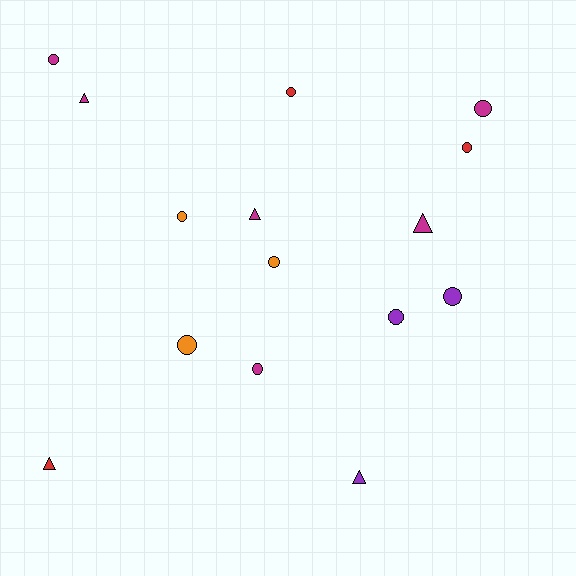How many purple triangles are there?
There is 1 purple triangle.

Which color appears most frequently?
Magenta, with 6 objects.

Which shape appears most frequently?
Circle, with 10 objects.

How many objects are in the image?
There are 15 objects.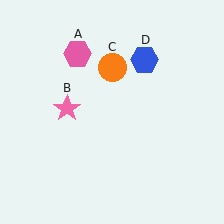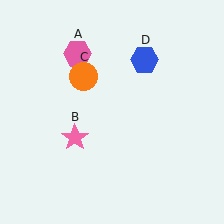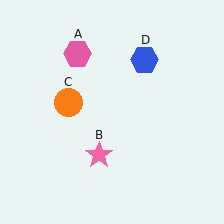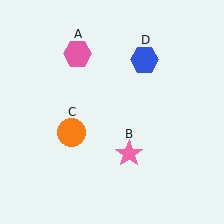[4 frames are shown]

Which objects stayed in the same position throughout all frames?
Pink hexagon (object A) and blue hexagon (object D) remained stationary.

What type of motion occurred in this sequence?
The pink star (object B), orange circle (object C) rotated counterclockwise around the center of the scene.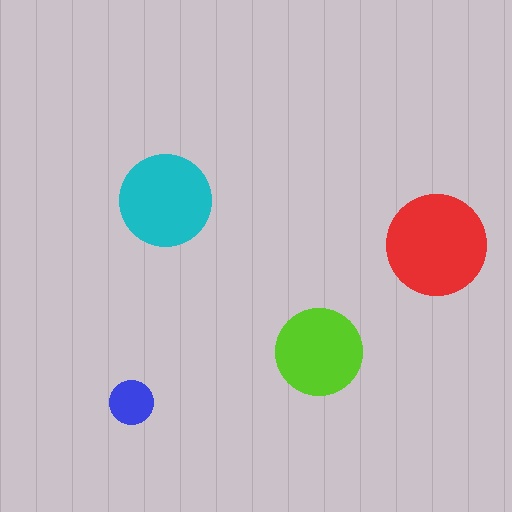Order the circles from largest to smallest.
the red one, the cyan one, the lime one, the blue one.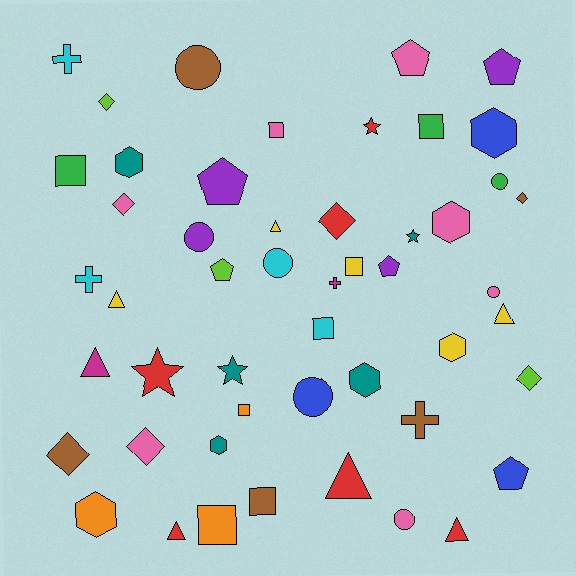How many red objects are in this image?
There are 6 red objects.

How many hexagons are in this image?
There are 7 hexagons.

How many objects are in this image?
There are 50 objects.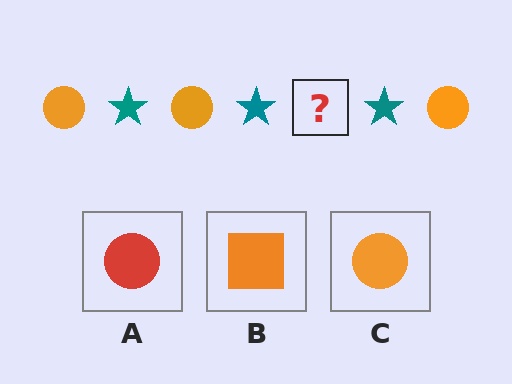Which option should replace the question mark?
Option C.